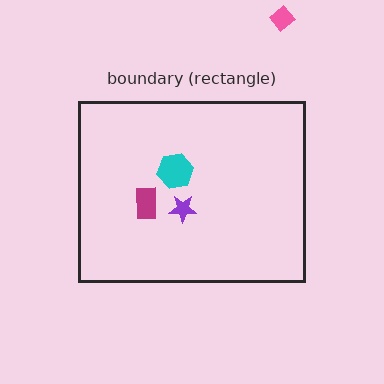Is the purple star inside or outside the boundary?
Inside.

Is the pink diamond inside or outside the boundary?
Outside.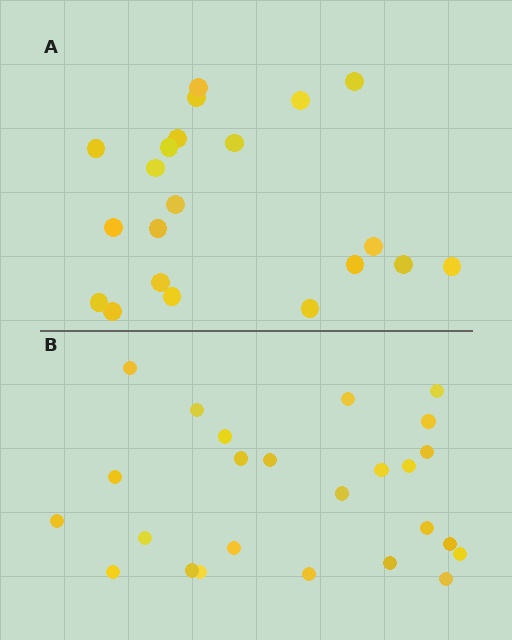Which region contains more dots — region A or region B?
Region B (the bottom region) has more dots.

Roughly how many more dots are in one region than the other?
Region B has about 4 more dots than region A.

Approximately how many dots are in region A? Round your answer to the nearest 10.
About 20 dots. (The exact count is 21, which rounds to 20.)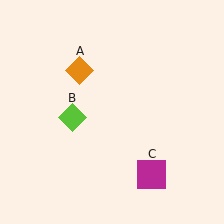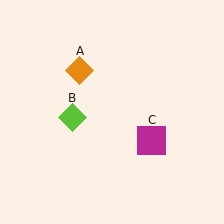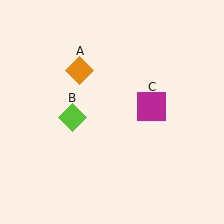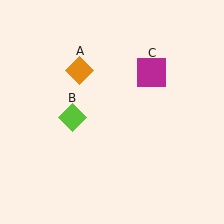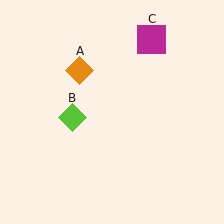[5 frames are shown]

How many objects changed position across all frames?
1 object changed position: magenta square (object C).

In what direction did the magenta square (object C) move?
The magenta square (object C) moved up.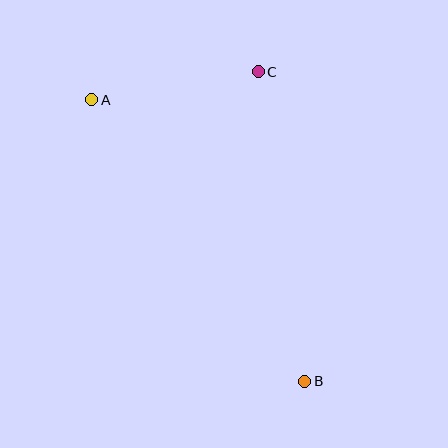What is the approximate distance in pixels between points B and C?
The distance between B and C is approximately 313 pixels.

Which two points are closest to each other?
Points A and C are closest to each other.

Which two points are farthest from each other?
Points A and B are farthest from each other.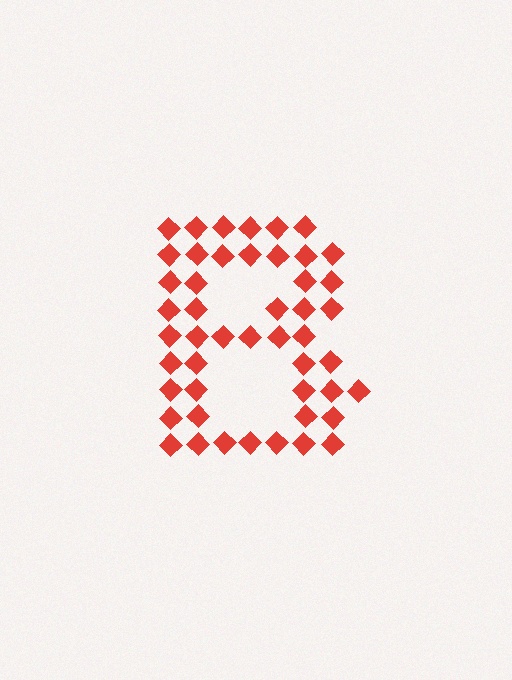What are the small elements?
The small elements are diamonds.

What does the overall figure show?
The overall figure shows the letter B.